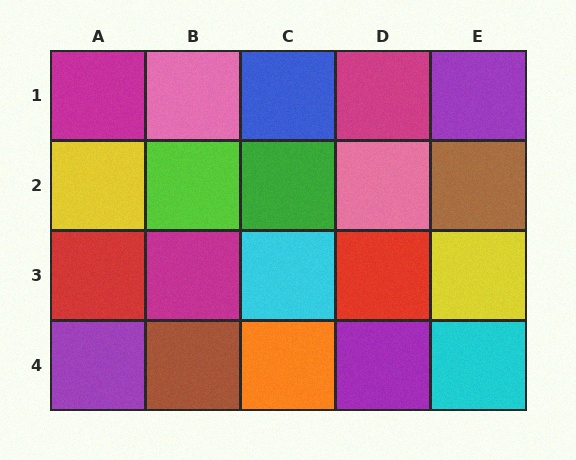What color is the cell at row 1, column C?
Blue.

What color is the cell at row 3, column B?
Magenta.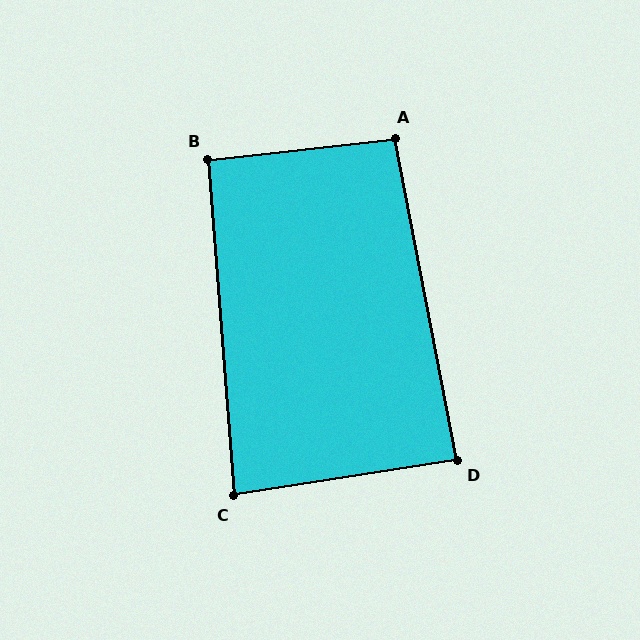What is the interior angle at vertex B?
Approximately 92 degrees (approximately right).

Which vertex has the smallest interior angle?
C, at approximately 85 degrees.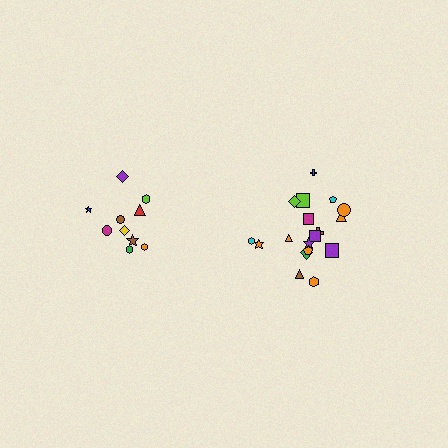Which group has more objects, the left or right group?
The right group.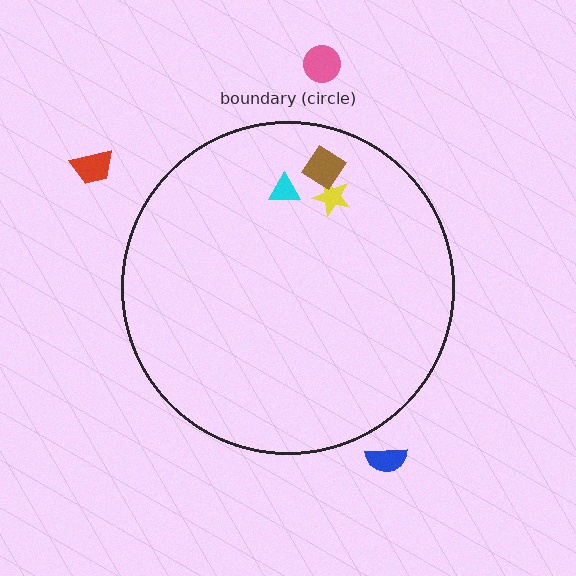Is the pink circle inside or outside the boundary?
Outside.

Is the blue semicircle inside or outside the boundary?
Outside.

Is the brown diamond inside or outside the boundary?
Inside.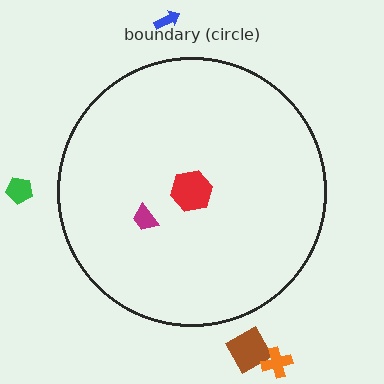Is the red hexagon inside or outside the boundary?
Inside.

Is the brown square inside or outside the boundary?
Outside.